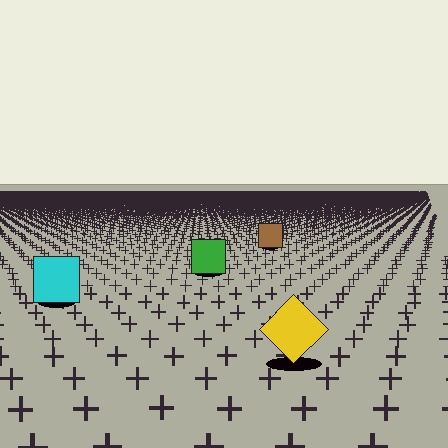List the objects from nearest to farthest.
From nearest to farthest: the yellow diamond, the cyan square, the green square, the brown square.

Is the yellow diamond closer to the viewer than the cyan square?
Yes. The yellow diamond is closer — you can tell from the texture gradient: the ground texture is coarser near it.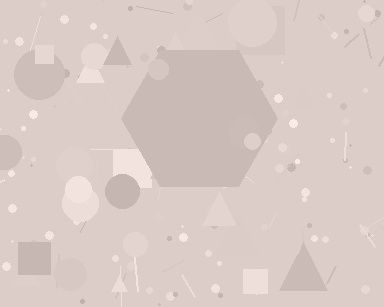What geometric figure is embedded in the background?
A hexagon is embedded in the background.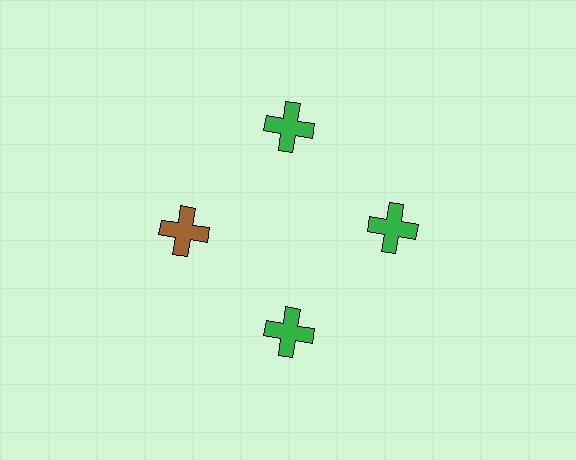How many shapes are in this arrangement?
There are 4 shapes arranged in a ring pattern.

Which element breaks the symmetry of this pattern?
The brown cross at roughly the 9 o'clock position breaks the symmetry. All other shapes are green crosses.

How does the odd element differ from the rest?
It has a different color: brown instead of green.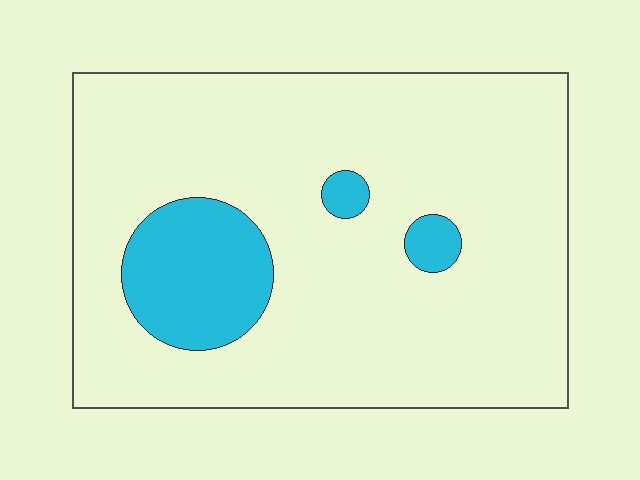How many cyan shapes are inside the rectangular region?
3.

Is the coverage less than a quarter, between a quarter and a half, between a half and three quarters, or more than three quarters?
Less than a quarter.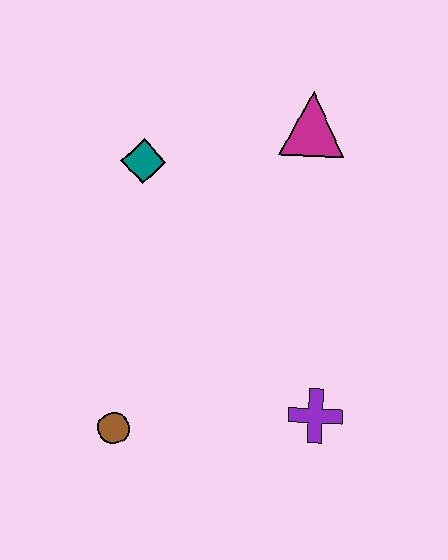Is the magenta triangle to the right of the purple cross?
No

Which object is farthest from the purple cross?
The teal diamond is farthest from the purple cross.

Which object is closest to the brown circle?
The purple cross is closest to the brown circle.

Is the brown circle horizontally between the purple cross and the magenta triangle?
No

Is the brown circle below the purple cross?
Yes